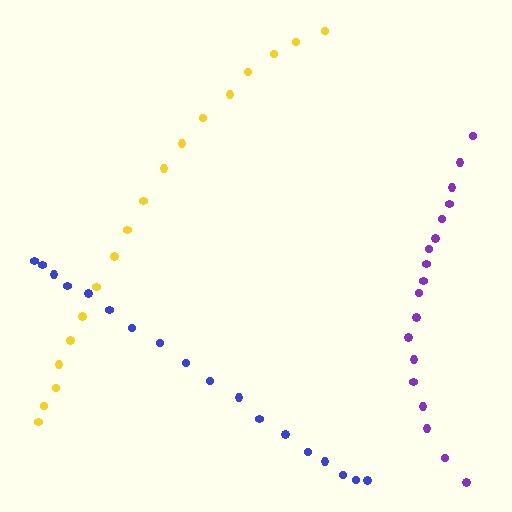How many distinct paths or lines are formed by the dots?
There are 3 distinct paths.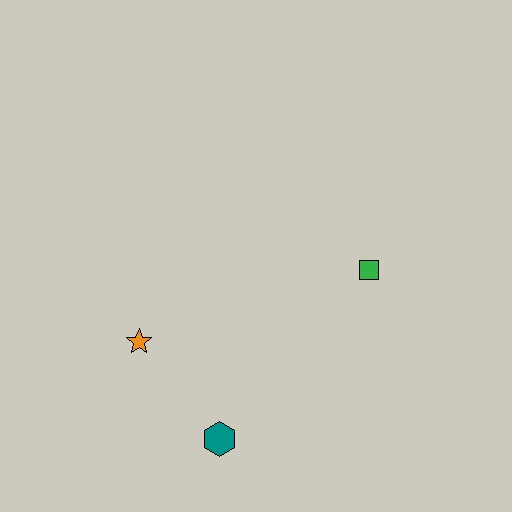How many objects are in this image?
There are 3 objects.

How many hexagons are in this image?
There is 1 hexagon.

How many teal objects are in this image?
There is 1 teal object.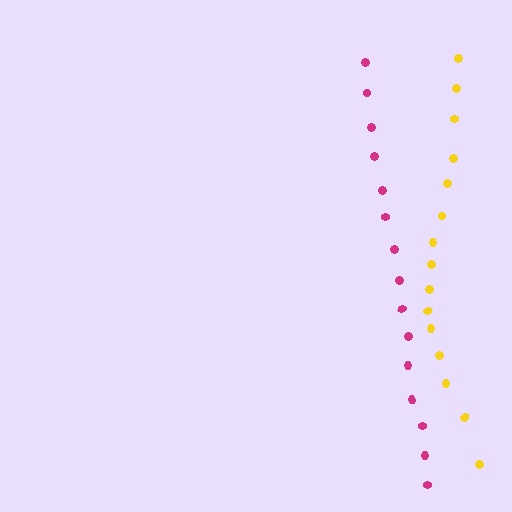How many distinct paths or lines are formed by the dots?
There are 2 distinct paths.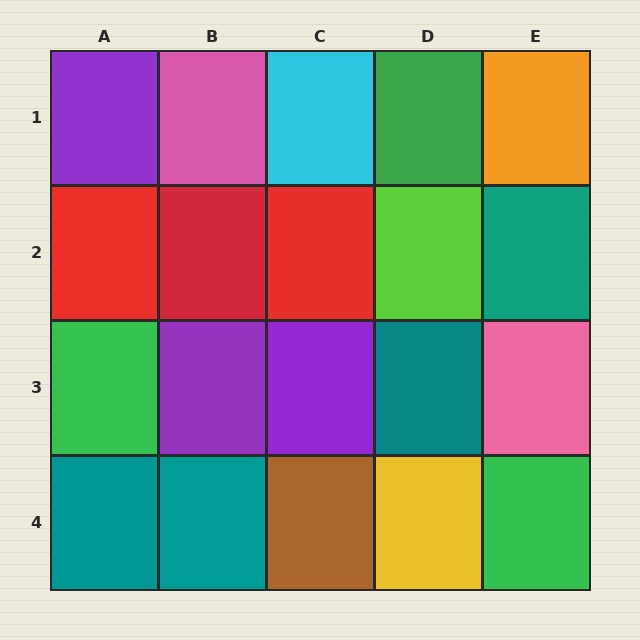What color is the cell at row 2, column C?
Red.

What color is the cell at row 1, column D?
Green.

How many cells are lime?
1 cell is lime.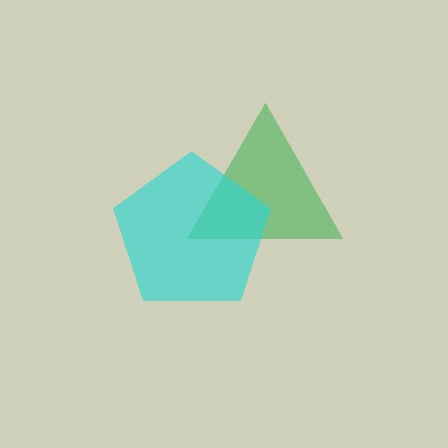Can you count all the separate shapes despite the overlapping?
Yes, there are 2 separate shapes.